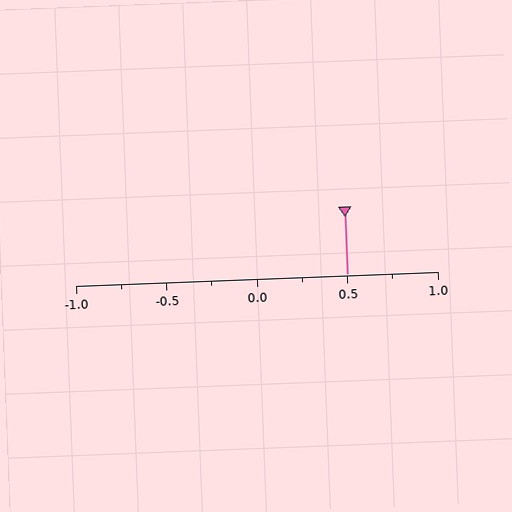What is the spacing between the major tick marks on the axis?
The major ticks are spaced 0.5 apart.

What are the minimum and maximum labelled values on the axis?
The axis runs from -1.0 to 1.0.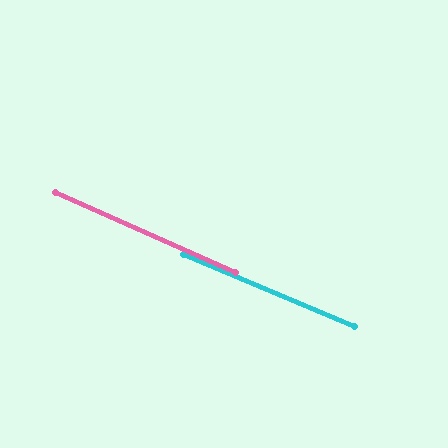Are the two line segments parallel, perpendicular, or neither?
Parallel — their directions differ by only 0.8°.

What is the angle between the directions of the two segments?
Approximately 1 degree.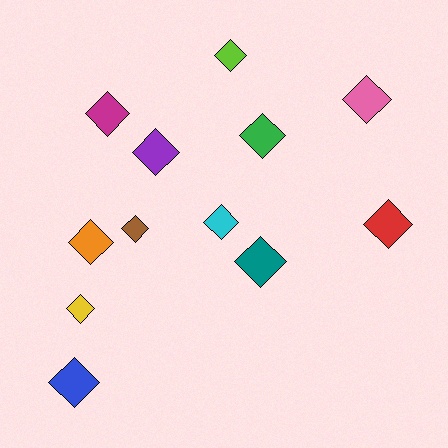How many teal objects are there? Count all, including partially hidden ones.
There is 1 teal object.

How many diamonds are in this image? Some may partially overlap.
There are 12 diamonds.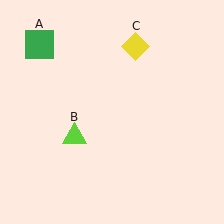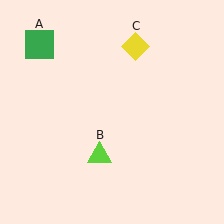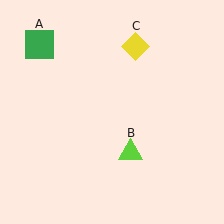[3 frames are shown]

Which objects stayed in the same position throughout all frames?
Green square (object A) and yellow diamond (object C) remained stationary.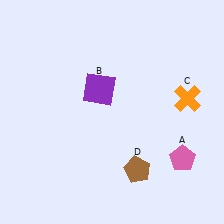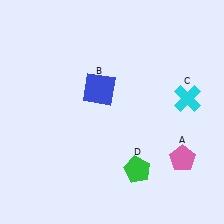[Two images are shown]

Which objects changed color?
B changed from purple to blue. C changed from orange to cyan. D changed from brown to green.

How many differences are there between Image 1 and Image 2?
There are 3 differences between the two images.